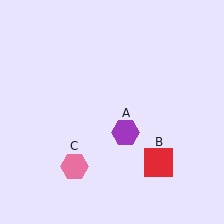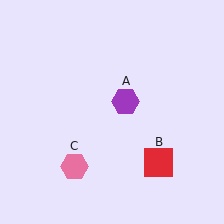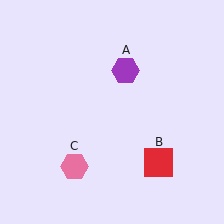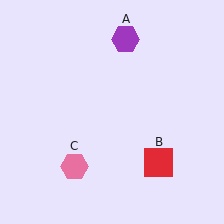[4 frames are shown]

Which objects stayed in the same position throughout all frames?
Red square (object B) and pink hexagon (object C) remained stationary.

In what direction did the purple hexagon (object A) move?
The purple hexagon (object A) moved up.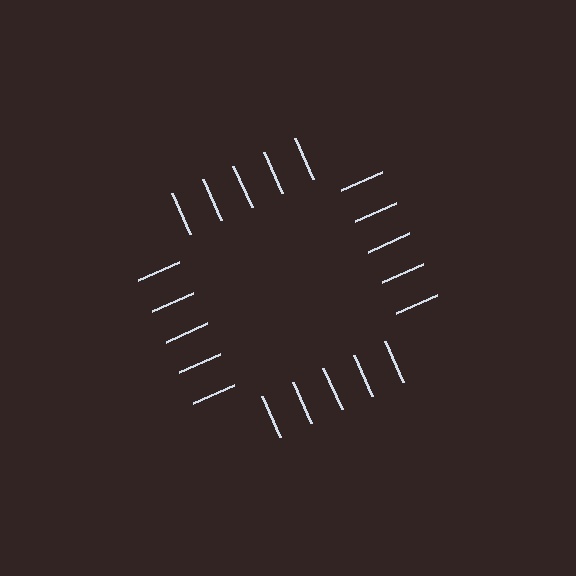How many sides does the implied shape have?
4 sides — the line-ends trace a square.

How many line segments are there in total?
20 — 5 along each of the 4 edges.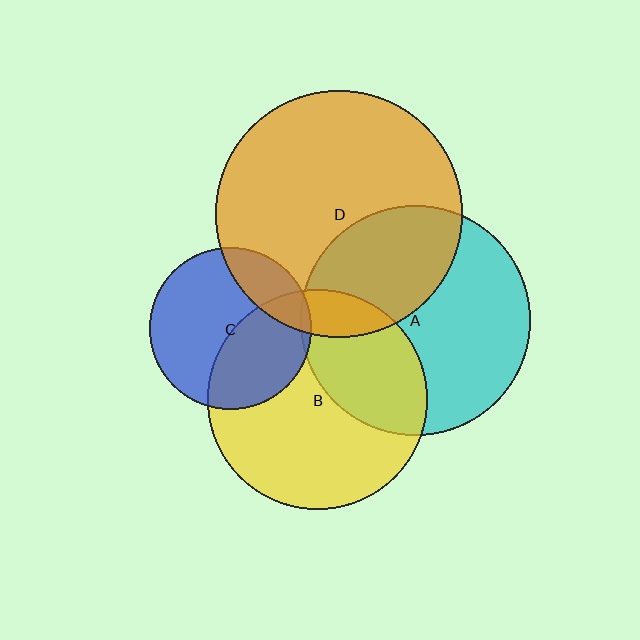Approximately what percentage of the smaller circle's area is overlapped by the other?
Approximately 20%.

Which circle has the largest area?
Circle D (orange).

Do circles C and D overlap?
Yes.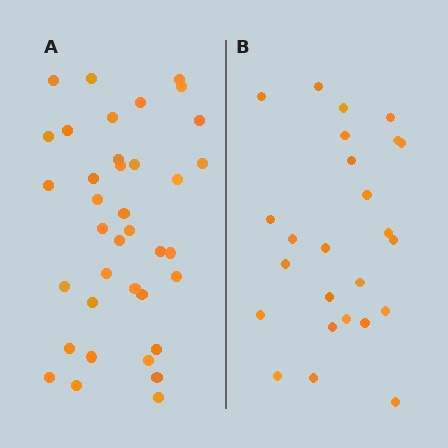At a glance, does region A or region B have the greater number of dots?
Region A (the left region) has more dots.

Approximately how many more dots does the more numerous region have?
Region A has roughly 12 or so more dots than region B.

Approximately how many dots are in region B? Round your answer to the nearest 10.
About 20 dots. (The exact count is 25, which rounds to 20.)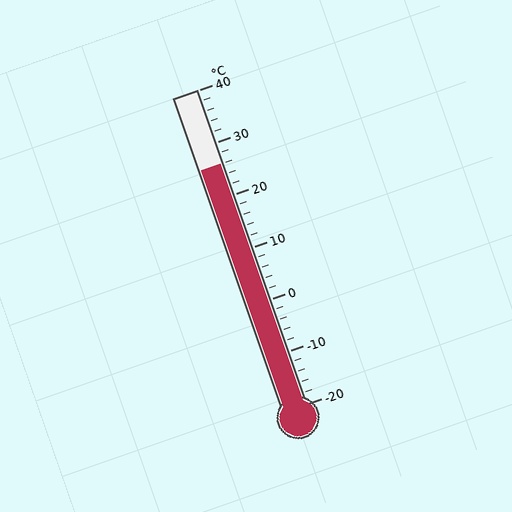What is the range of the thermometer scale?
The thermometer scale ranges from -20°C to 40°C.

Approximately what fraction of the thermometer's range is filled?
The thermometer is filled to approximately 75% of its range.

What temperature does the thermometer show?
The thermometer shows approximately 26°C.